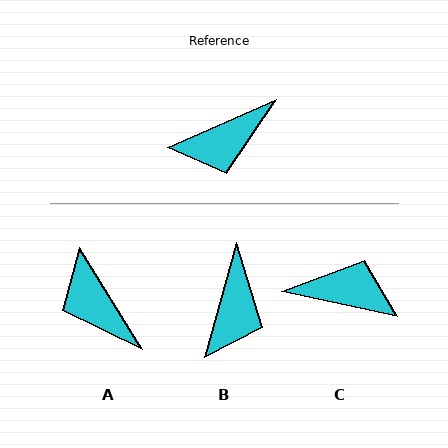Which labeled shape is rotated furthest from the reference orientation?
C, about 145 degrees away.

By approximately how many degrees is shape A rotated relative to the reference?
Approximately 82 degrees clockwise.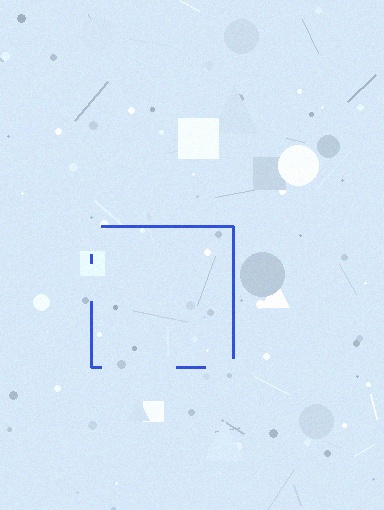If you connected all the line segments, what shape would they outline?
They would outline a square.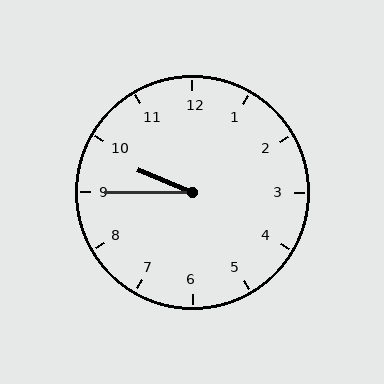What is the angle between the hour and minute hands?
Approximately 22 degrees.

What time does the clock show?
9:45.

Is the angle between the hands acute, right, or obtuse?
It is acute.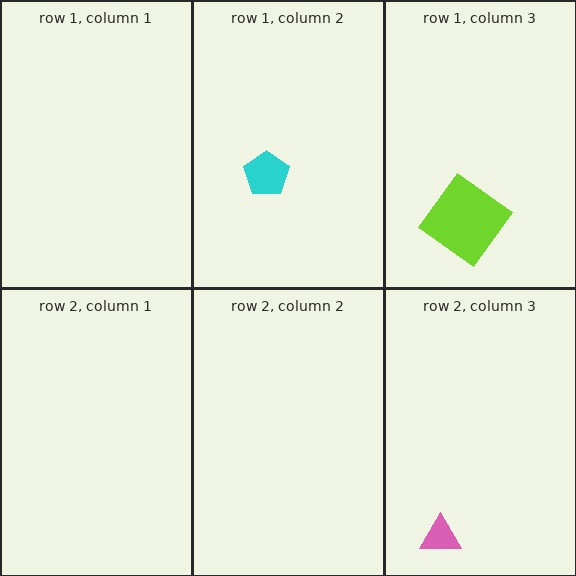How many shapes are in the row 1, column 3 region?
1.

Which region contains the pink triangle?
The row 2, column 3 region.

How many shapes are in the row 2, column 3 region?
1.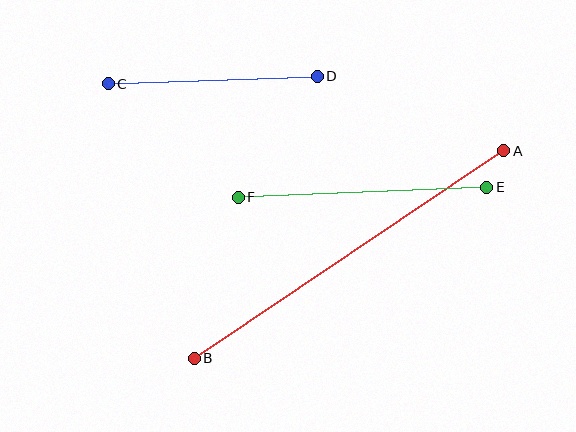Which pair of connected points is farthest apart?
Points A and B are farthest apart.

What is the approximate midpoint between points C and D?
The midpoint is at approximately (213, 80) pixels.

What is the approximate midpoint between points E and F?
The midpoint is at approximately (363, 192) pixels.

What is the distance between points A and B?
The distance is approximately 373 pixels.